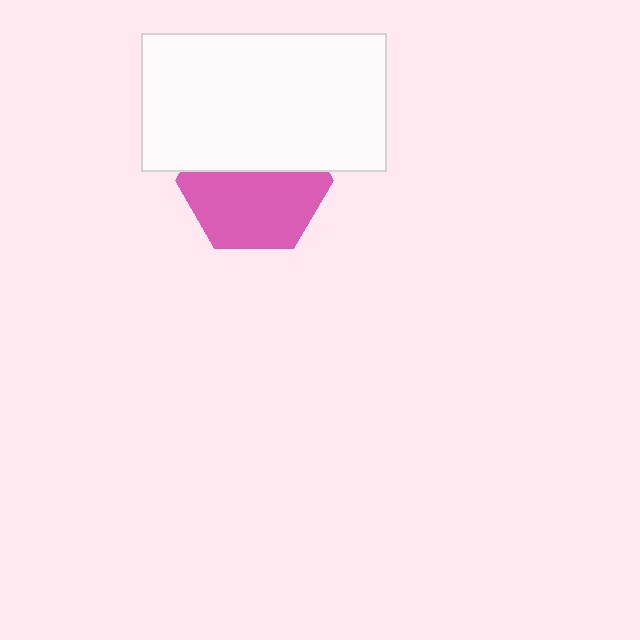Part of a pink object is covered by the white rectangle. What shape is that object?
It is a hexagon.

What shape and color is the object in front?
The object in front is a white rectangle.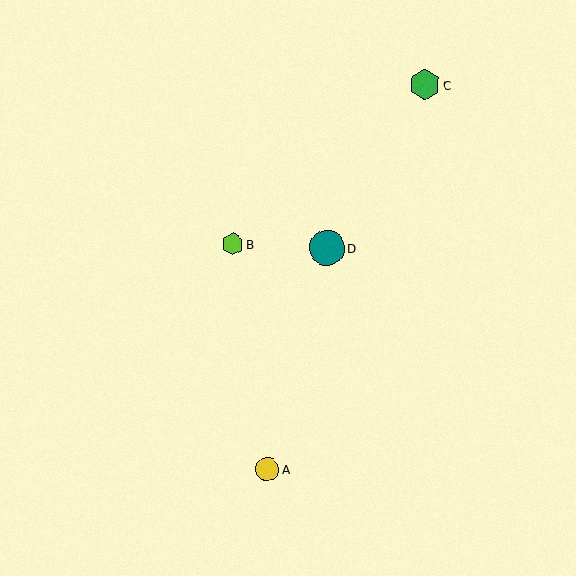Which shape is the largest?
The teal circle (labeled D) is the largest.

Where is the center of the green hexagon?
The center of the green hexagon is at (425, 84).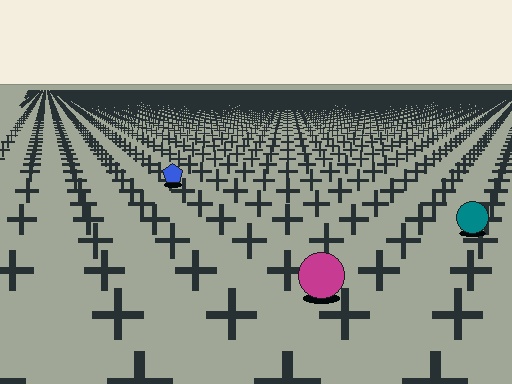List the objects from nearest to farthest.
From nearest to farthest: the magenta circle, the teal circle, the blue pentagon.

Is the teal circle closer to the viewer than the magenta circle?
No. The magenta circle is closer — you can tell from the texture gradient: the ground texture is coarser near it.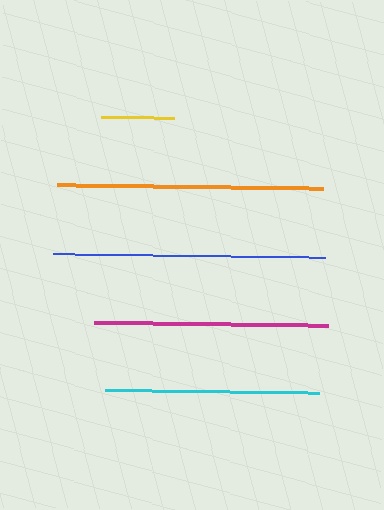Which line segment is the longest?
The blue line is the longest at approximately 272 pixels.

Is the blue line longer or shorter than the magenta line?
The blue line is longer than the magenta line.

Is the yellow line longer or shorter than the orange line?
The orange line is longer than the yellow line.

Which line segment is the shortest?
The yellow line is the shortest at approximately 73 pixels.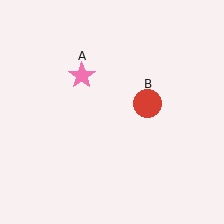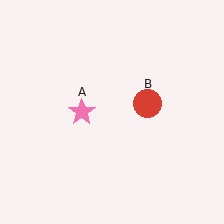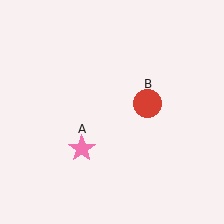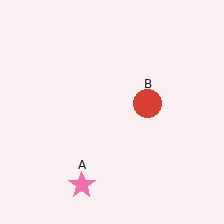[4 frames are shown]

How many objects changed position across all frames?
1 object changed position: pink star (object A).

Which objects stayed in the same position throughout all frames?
Red circle (object B) remained stationary.